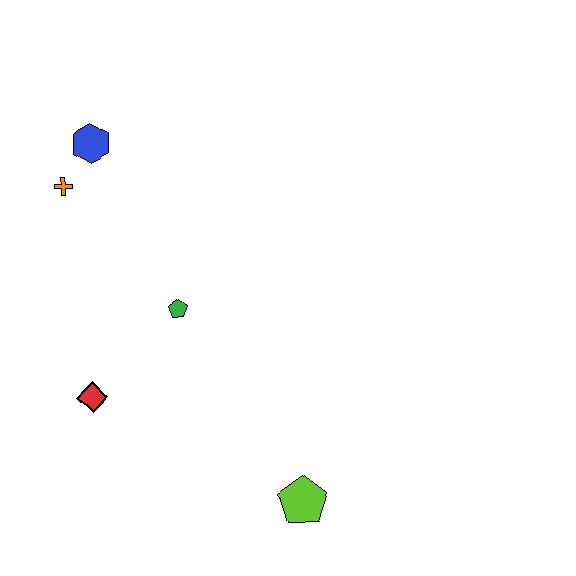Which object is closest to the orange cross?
The blue hexagon is closest to the orange cross.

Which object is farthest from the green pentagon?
The lime pentagon is farthest from the green pentagon.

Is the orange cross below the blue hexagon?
Yes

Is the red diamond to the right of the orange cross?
Yes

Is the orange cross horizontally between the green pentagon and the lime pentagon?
No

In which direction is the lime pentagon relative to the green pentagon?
The lime pentagon is below the green pentagon.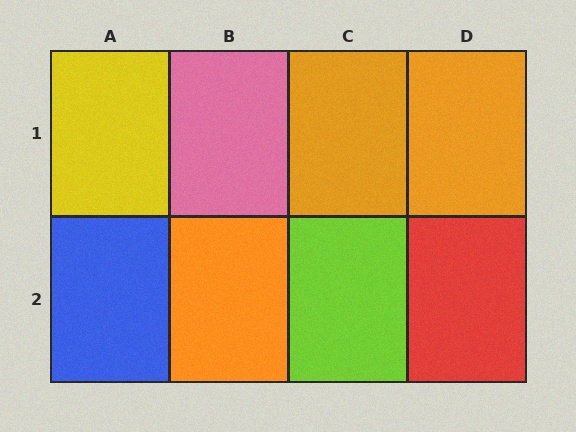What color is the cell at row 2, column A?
Blue.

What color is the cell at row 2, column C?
Lime.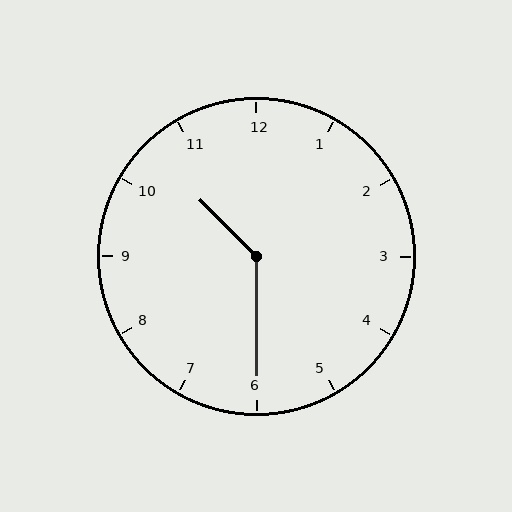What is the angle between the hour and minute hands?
Approximately 135 degrees.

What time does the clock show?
10:30.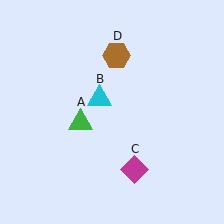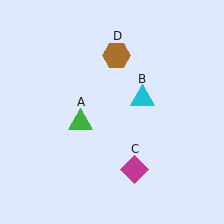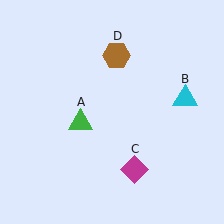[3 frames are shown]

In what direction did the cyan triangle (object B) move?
The cyan triangle (object B) moved right.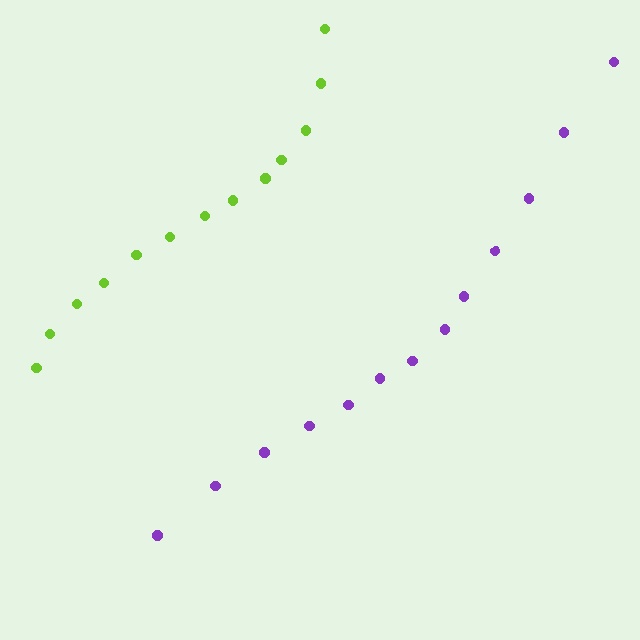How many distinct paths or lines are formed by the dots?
There are 2 distinct paths.